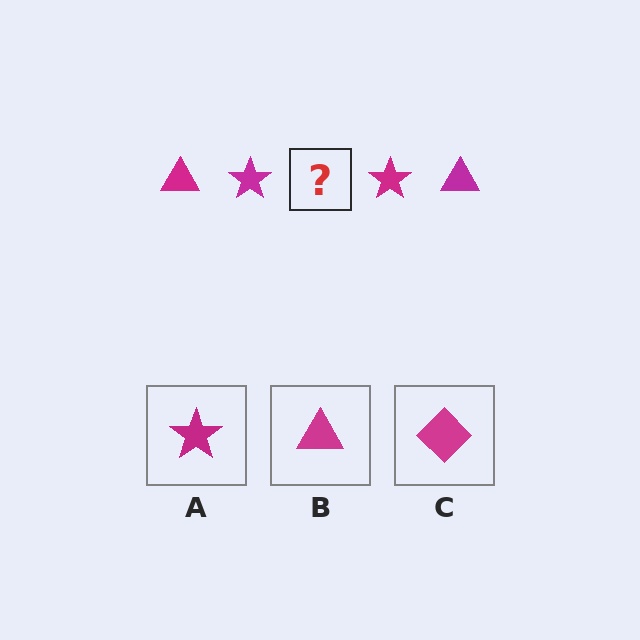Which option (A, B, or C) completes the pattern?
B.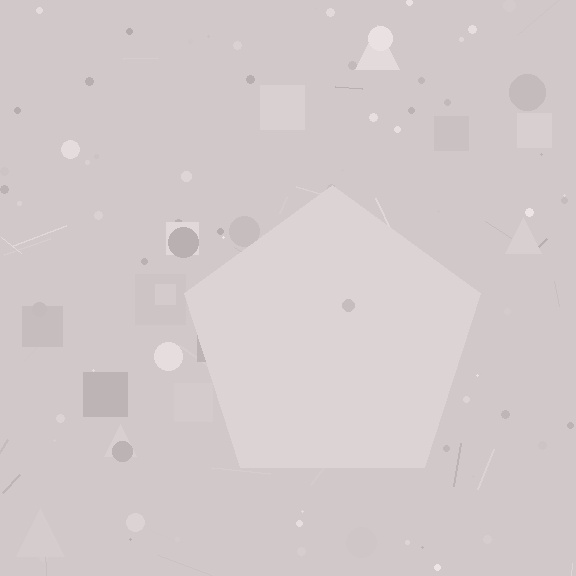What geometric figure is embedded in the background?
A pentagon is embedded in the background.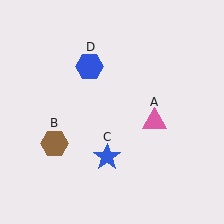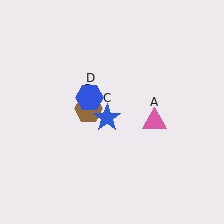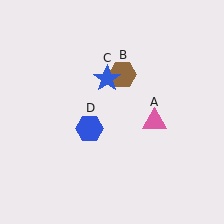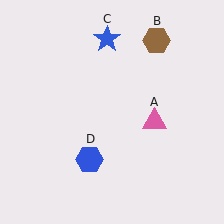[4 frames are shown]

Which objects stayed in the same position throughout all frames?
Pink triangle (object A) remained stationary.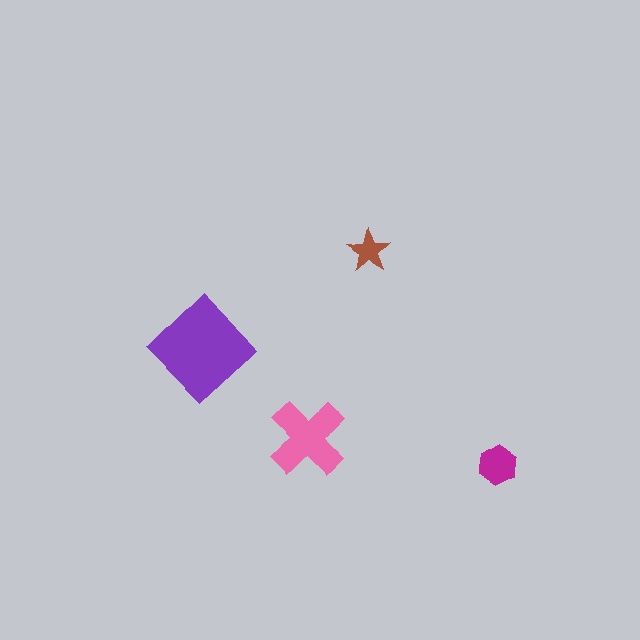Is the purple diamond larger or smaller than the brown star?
Larger.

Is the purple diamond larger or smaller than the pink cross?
Larger.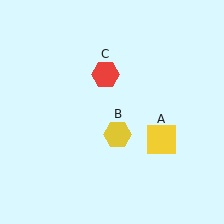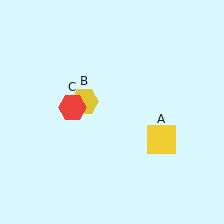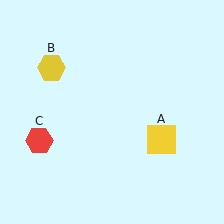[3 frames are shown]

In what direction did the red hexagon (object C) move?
The red hexagon (object C) moved down and to the left.